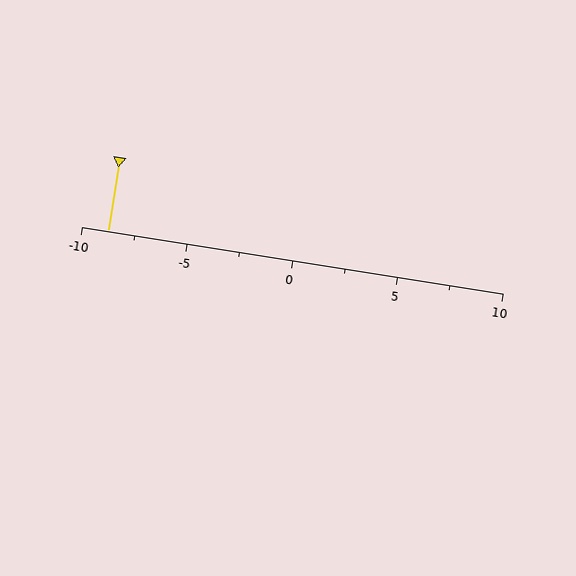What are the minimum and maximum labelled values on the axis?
The axis runs from -10 to 10.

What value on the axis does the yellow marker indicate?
The marker indicates approximately -8.8.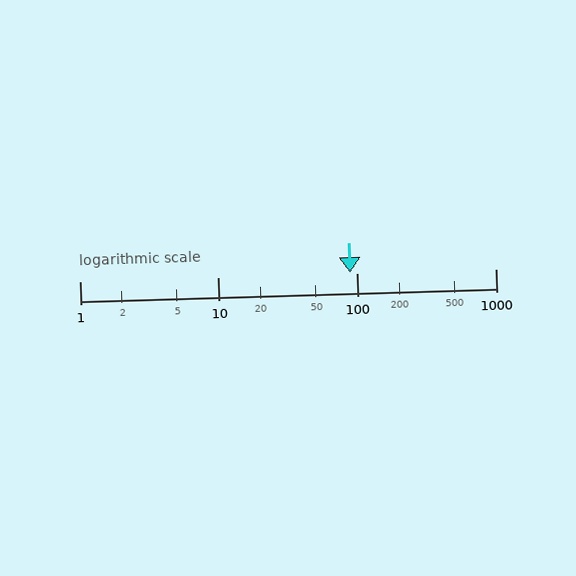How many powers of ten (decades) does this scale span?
The scale spans 3 decades, from 1 to 1000.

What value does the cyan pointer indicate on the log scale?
The pointer indicates approximately 89.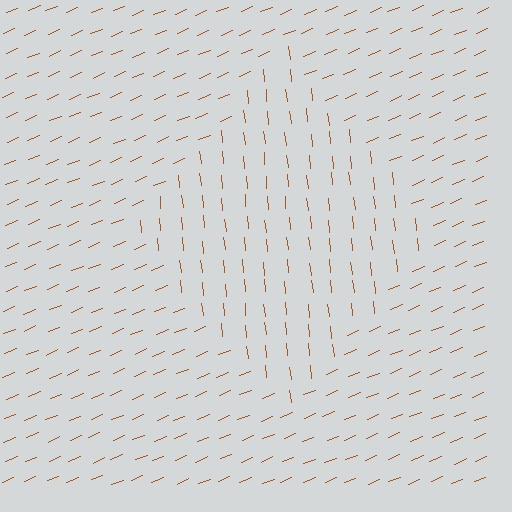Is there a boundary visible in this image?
Yes, there is a texture boundary formed by a change in line orientation.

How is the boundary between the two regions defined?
The boundary is defined purely by a change in line orientation (approximately 73 degrees difference). All lines are the same color and thickness.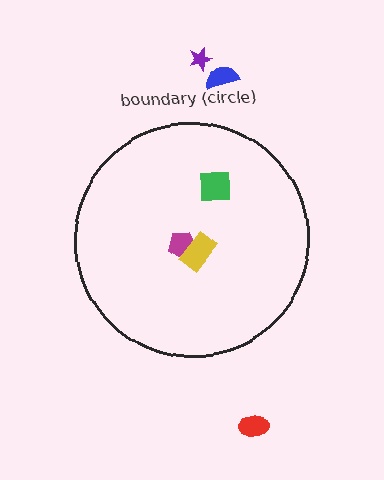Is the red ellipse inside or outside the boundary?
Outside.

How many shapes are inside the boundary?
3 inside, 3 outside.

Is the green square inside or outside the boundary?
Inside.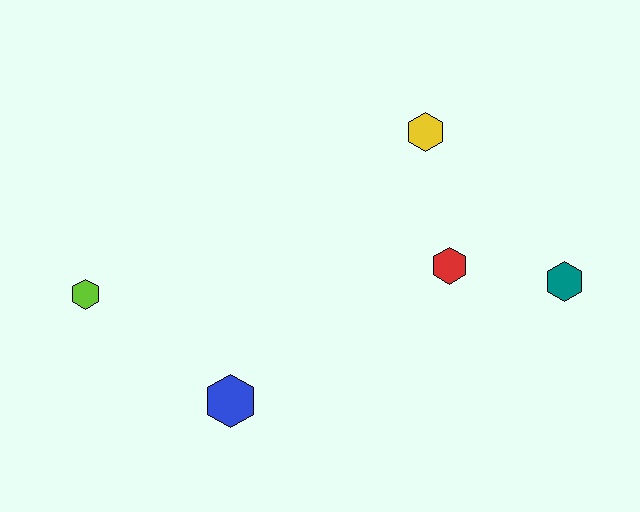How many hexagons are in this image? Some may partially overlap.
There are 5 hexagons.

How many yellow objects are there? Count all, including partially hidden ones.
There is 1 yellow object.